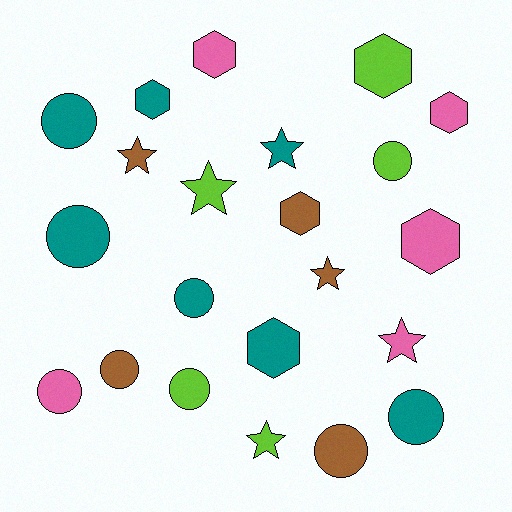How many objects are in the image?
There are 22 objects.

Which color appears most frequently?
Teal, with 7 objects.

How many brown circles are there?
There are 2 brown circles.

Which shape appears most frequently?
Circle, with 9 objects.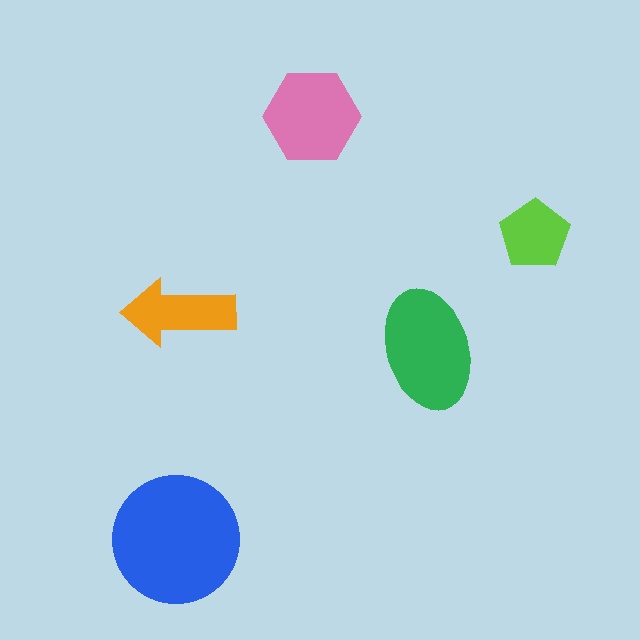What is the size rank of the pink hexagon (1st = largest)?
3rd.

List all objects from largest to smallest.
The blue circle, the green ellipse, the pink hexagon, the orange arrow, the lime pentagon.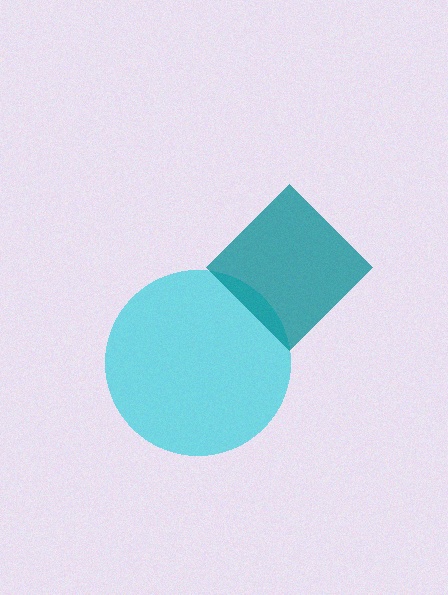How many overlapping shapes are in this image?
There are 2 overlapping shapes in the image.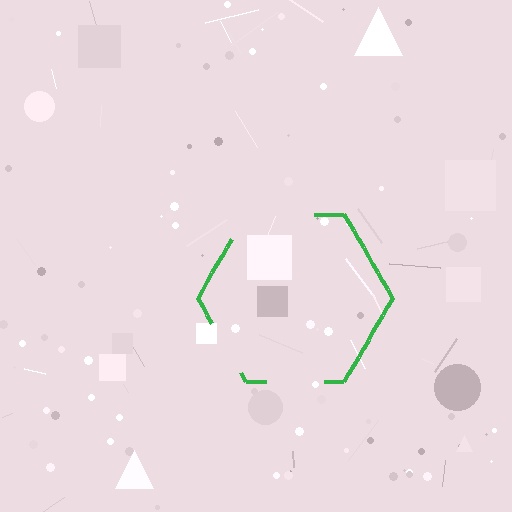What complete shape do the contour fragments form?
The contour fragments form a hexagon.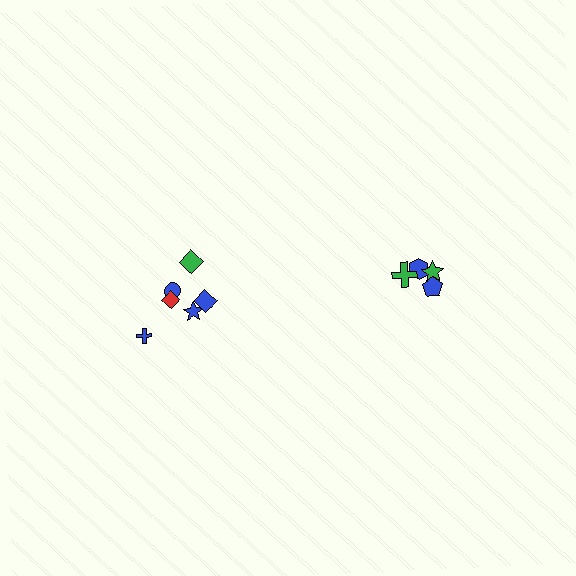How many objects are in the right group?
There are 4 objects.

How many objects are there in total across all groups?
There are 10 objects.